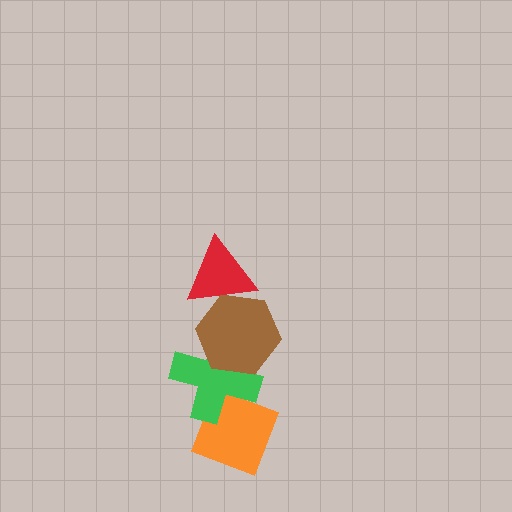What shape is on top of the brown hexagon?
The red triangle is on top of the brown hexagon.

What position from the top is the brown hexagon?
The brown hexagon is 2nd from the top.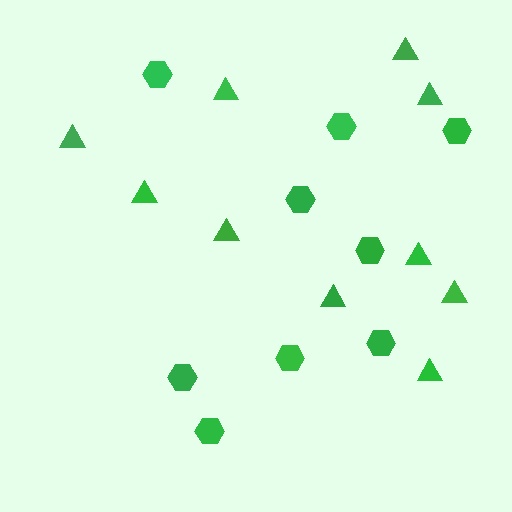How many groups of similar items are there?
There are 2 groups: one group of hexagons (9) and one group of triangles (10).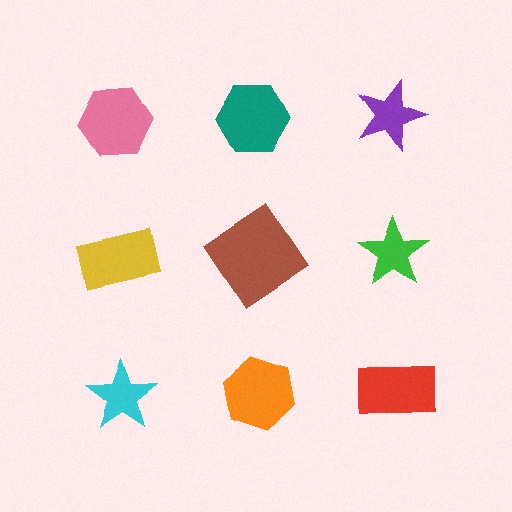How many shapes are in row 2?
3 shapes.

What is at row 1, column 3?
A purple star.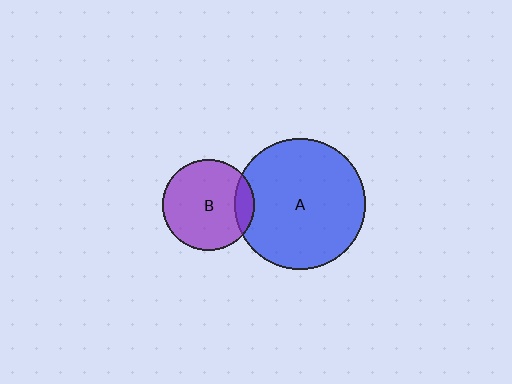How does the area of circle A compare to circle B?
Approximately 2.1 times.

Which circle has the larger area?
Circle A (blue).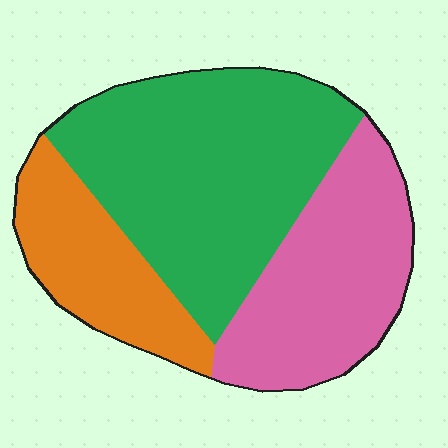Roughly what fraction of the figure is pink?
Pink takes up about one third (1/3) of the figure.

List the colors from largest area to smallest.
From largest to smallest: green, pink, orange.